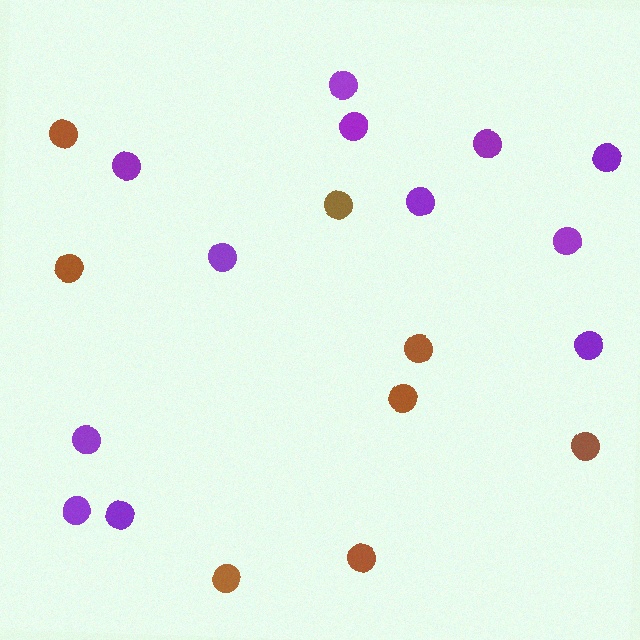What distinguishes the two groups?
There are 2 groups: one group of purple circles (12) and one group of brown circles (8).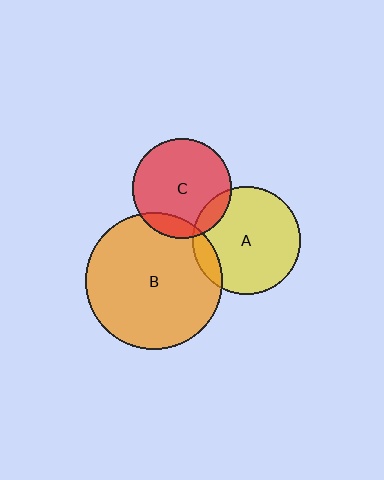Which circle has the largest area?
Circle B (orange).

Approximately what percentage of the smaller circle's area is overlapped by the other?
Approximately 10%.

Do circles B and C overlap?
Yes.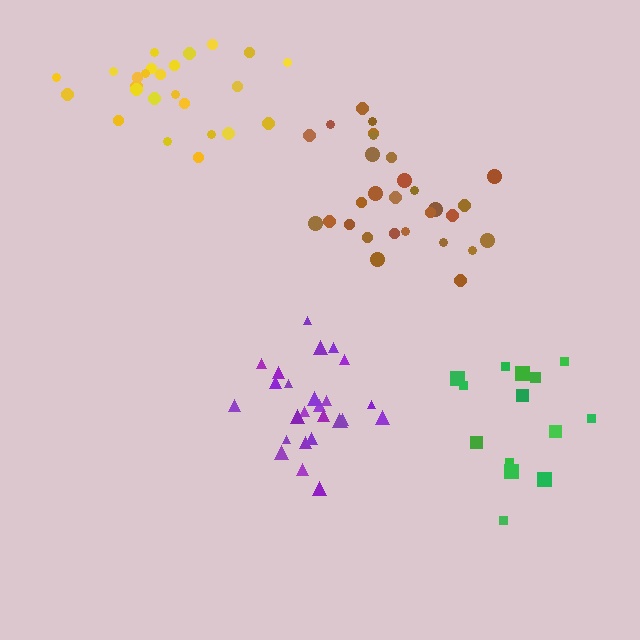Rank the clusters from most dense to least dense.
purple, brown, yellow, green.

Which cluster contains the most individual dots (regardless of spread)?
Brown (29).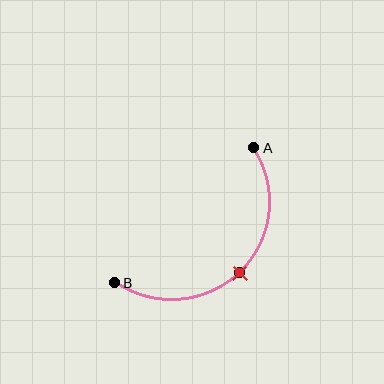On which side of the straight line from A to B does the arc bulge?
The arc bulges below and to the right of the straight line connecting A and B.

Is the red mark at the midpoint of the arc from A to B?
Yes. The red mark lies on the arc at equal arc-length from both A and B — it is the arc midpoint.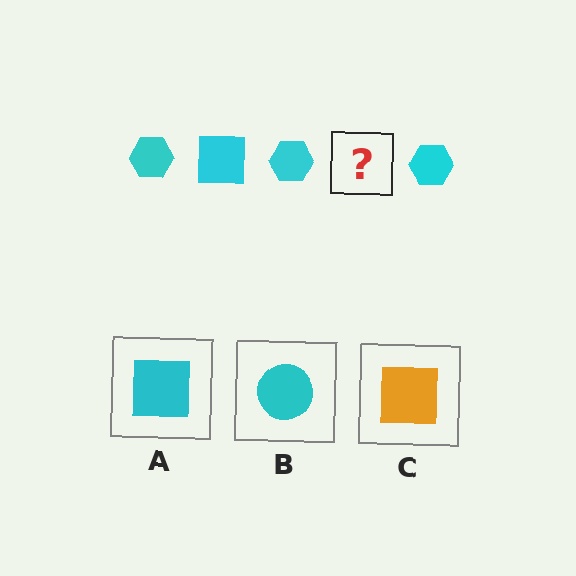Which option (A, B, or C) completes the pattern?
A.